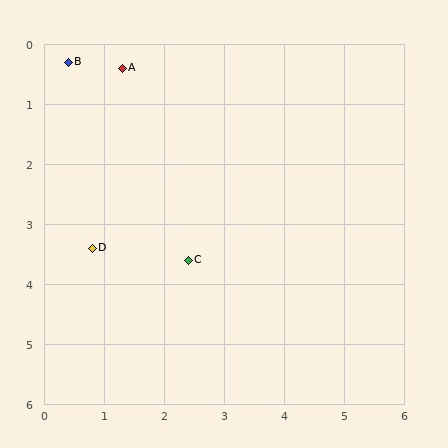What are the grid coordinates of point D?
Point D is at approximately (0.8, 3.4).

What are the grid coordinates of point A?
Point A is at approximately (1.3, 0.4).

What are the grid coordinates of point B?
Point B is at approximately (0.4, 0.3).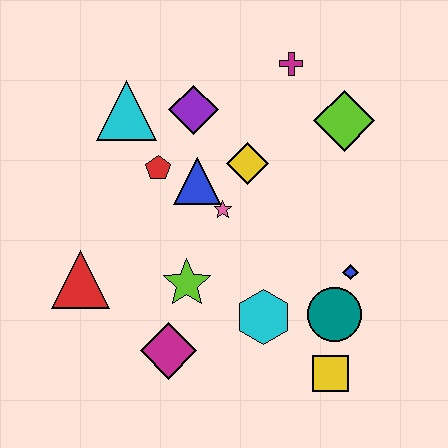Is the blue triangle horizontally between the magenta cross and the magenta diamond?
Yes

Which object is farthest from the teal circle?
The cyan triangle is farthest from the teal circle.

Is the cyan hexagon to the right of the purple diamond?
Yes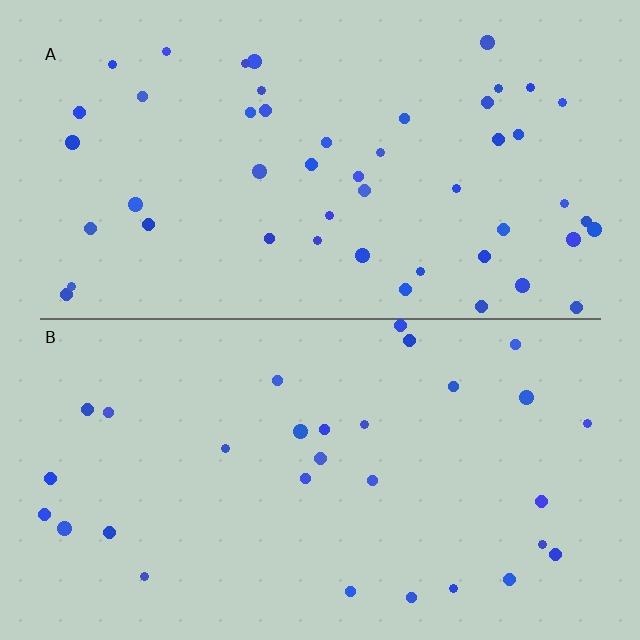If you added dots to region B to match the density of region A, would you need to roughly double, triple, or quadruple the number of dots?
Approximately double.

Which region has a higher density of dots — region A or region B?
A (the top).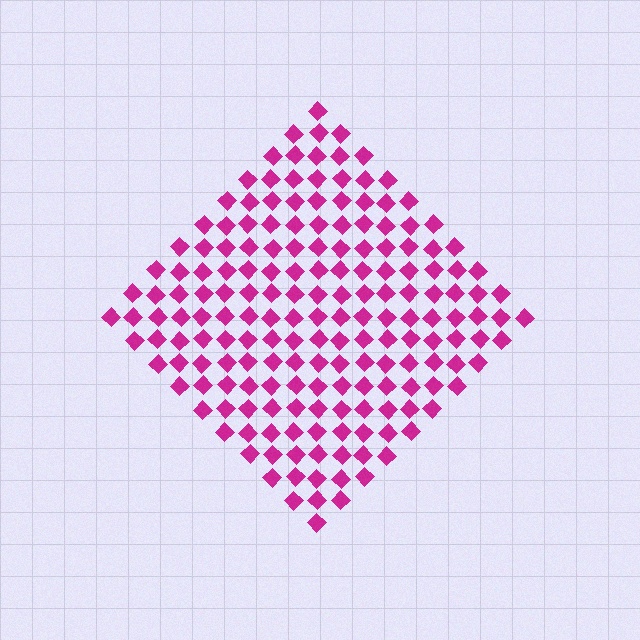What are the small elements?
The small elements are diamonds.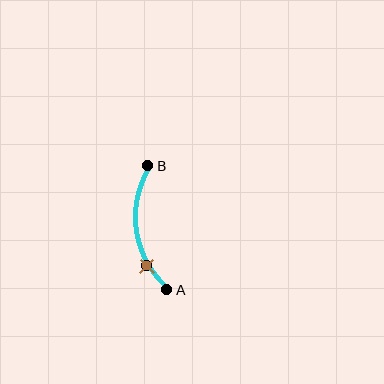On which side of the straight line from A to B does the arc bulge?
The arc bulges to the left of the straight line connecting A and B.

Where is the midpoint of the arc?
The arc midpoint is the point on the curve farthest from the straight line joining A and B. It sits to the left of that line.